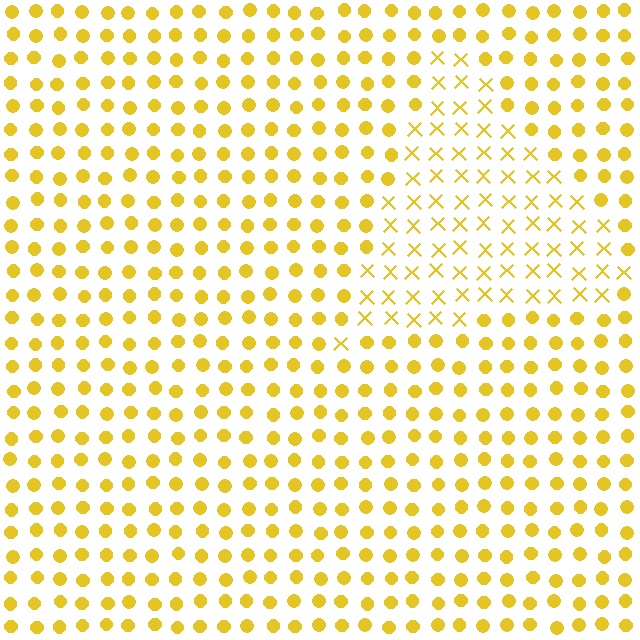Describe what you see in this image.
The image is filled with small yellow elements arranged in a uniform grid. A triangle-shaped region contains X marks, while the surrounding area contains circles. The boundary is defined purely by the change in element shape.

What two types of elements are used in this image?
The image uses X marks inside the triangle region and circles outside it.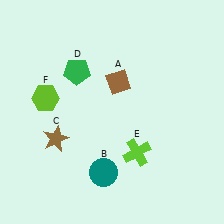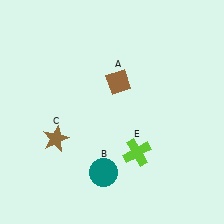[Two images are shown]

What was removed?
The green pentagon (D), the lime hexagon (F) were removed in Image 2.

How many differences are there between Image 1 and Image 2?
There are 2 differences between the two images.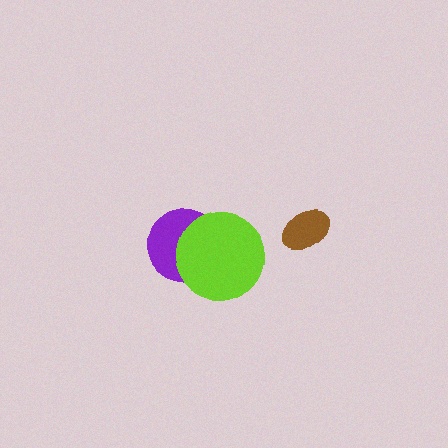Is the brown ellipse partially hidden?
No, no other shape covers it.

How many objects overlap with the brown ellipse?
0 objects overlap with the brown ellipse.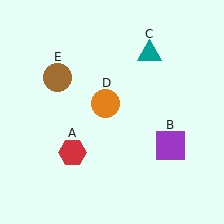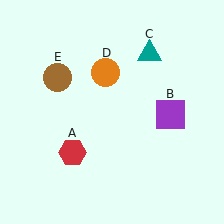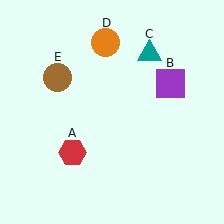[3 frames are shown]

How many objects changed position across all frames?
2 objects changed position: purple square (object B), orange circle (object D).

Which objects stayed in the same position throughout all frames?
Red hexagon (object A) and teal triangle (object C) and brown circle (object E) remained stationary.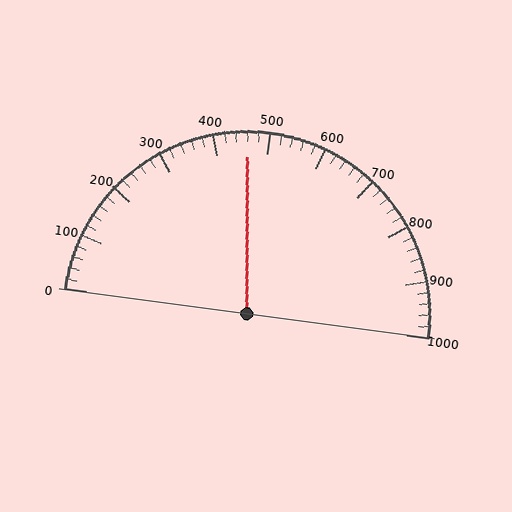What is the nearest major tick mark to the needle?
The nearest major tick mark is 500.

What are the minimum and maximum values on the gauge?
The gauge ranges from 0 to 1000.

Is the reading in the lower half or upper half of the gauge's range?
The reading is in the lower half of the range (0 to 1000).